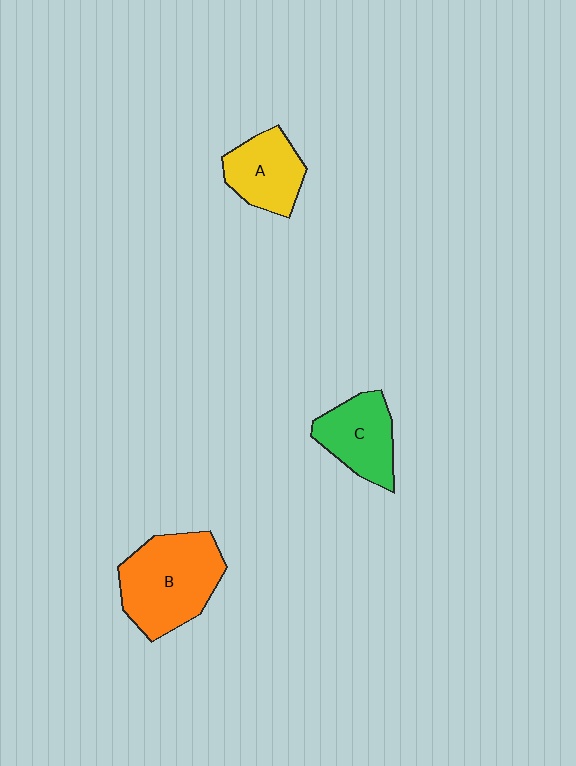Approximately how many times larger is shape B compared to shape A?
Approximately 1.6 times.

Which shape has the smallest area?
Shape A (yellow).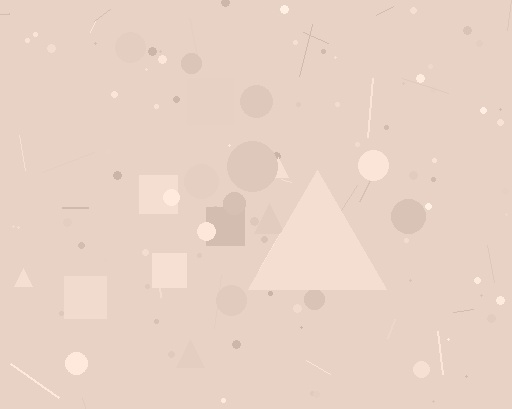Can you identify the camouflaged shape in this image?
The camouflaged shape is a triangle.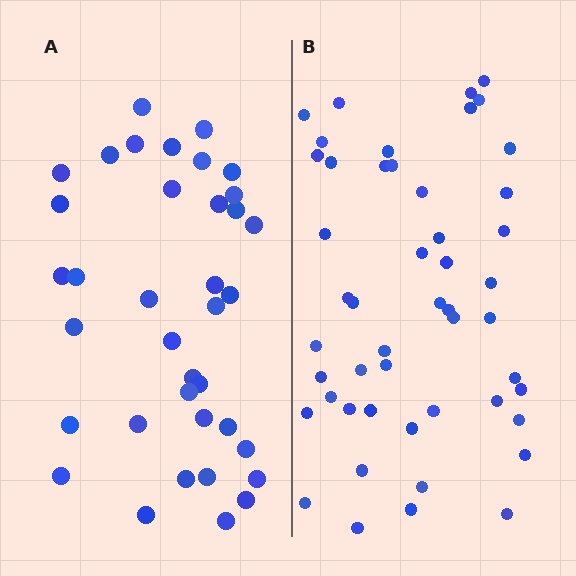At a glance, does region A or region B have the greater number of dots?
Region B (the right region) has more dots.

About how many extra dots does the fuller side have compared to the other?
Region B has roughly 12 or so more dots than region A.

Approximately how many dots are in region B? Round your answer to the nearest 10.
About 50 dots. (The exact count is 49, which rounds to 50.)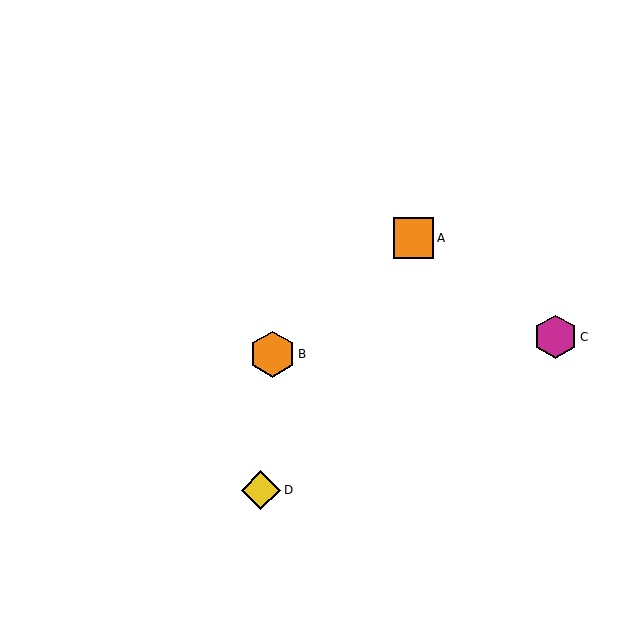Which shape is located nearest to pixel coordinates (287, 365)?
The orange hexagon (labeled B) at (273, 354) is nearest to that location.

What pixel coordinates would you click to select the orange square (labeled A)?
Click at (414, 238) to select the orange square A.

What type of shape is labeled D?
Shape D is a yellow diamond.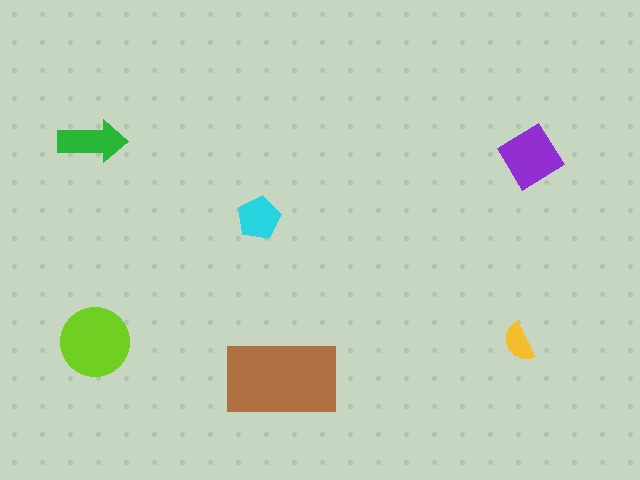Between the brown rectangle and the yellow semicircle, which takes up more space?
The brown rectangle.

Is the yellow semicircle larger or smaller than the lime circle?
Smaller.